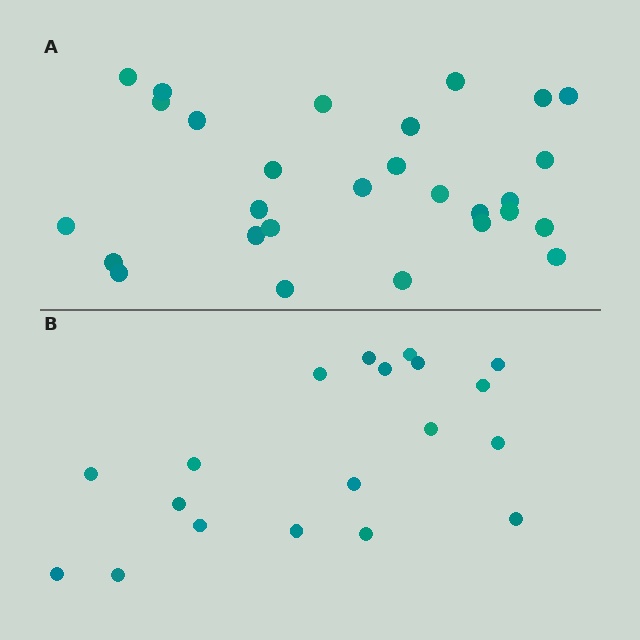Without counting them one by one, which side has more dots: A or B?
Region A (the top region) has more dots.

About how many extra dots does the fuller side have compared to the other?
Region A has roughly 8 or so more dots than region B.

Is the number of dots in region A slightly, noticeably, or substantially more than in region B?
Region A has substantially more. The ratio is roughly 1.5 to 1.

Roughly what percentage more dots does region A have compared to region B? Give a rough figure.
About 45% more.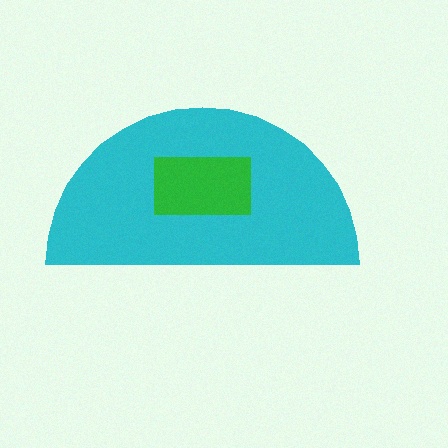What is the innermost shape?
The green rectangle.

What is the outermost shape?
The cyan semicircle.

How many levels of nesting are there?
2.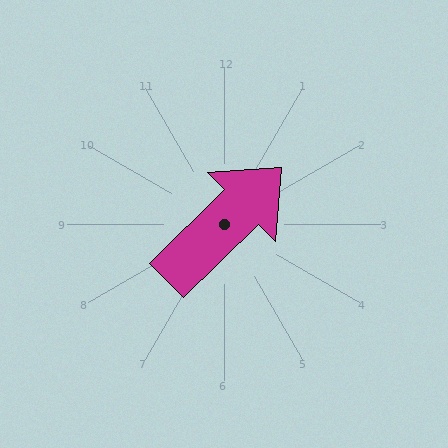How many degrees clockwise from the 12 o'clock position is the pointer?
Approximately 46 degrees.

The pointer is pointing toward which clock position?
Roughly 2 o'clock.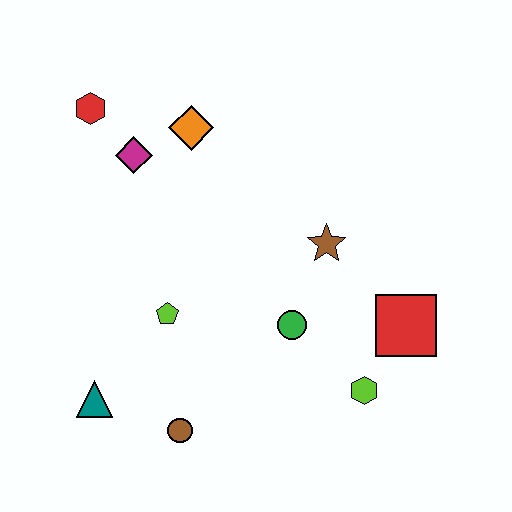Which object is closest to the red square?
The lime hexagon is closest to the red square.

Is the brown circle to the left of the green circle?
Yes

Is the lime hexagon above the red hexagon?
No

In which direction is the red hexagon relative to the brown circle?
The red hexagon is above the brown circle.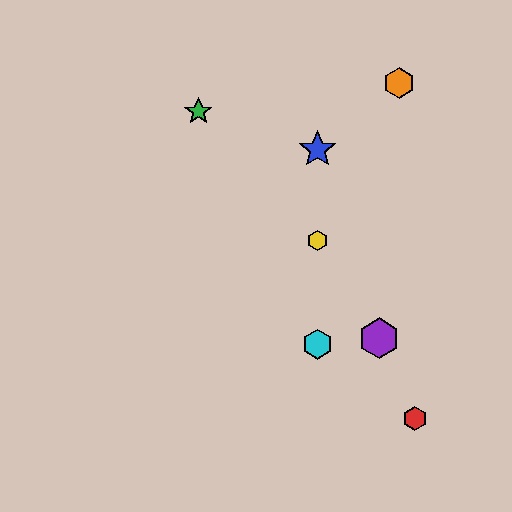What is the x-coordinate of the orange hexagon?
The orange hexagon is at x≈399.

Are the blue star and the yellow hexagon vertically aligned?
Yes, both are at x≈318.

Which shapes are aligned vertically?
The blue star, the yellow hexagon, the cyan hexagon are aligned vertically.